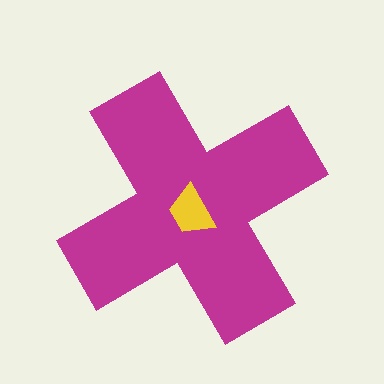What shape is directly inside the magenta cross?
The yellow trapezoid.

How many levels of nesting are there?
2.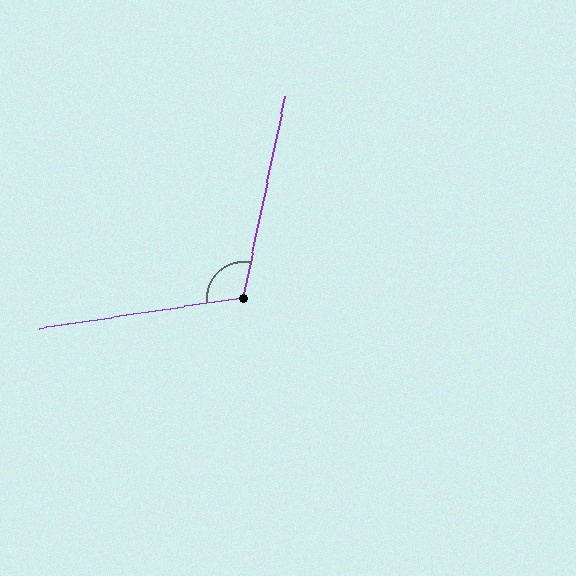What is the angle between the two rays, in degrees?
Approximately 110 degrees.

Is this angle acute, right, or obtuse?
It is obtuse.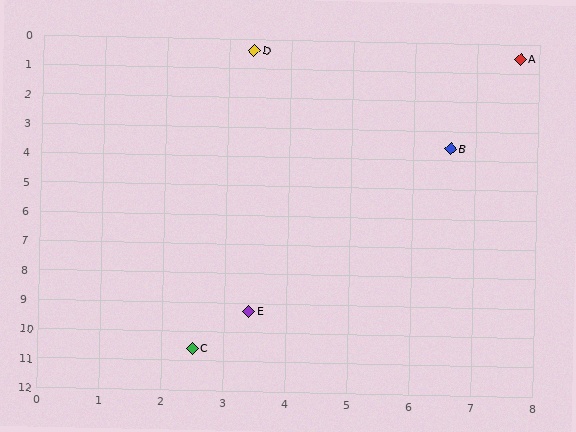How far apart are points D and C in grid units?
Points D and C are about 10.2 grid units apart.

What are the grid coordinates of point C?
Point C is at approximately (2.5, 10.6).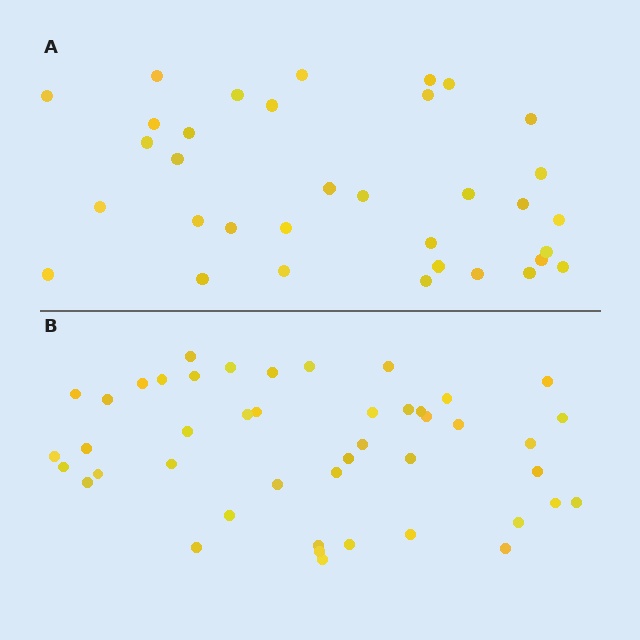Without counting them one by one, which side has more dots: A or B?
Region B (the bottom region) has more dots.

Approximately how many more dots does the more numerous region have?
Region B has roughly 12 or so more dots than region A.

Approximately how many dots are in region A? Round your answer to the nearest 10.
About 30 dots. (The exact count is 34, which rounds to 30.)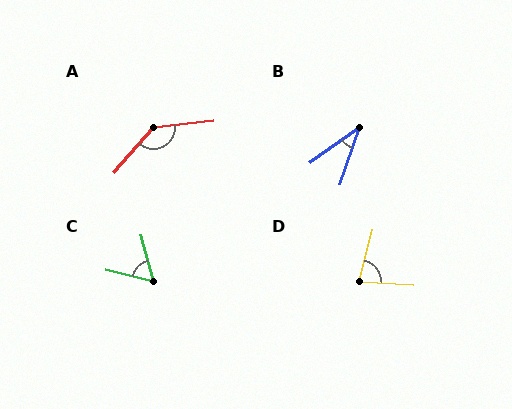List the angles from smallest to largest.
B (36°), C (62°), D (78°), A (138°).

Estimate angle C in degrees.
Approximately 62 degrees.